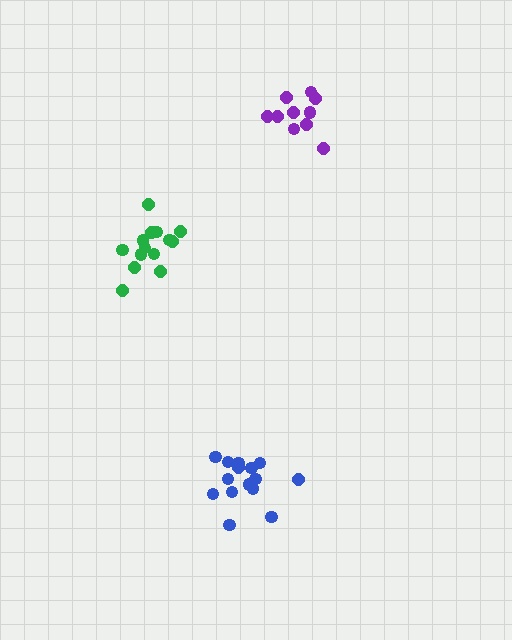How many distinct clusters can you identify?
There are 3 distinct clusters.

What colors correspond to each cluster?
The clusters are colored: green, purple, blue.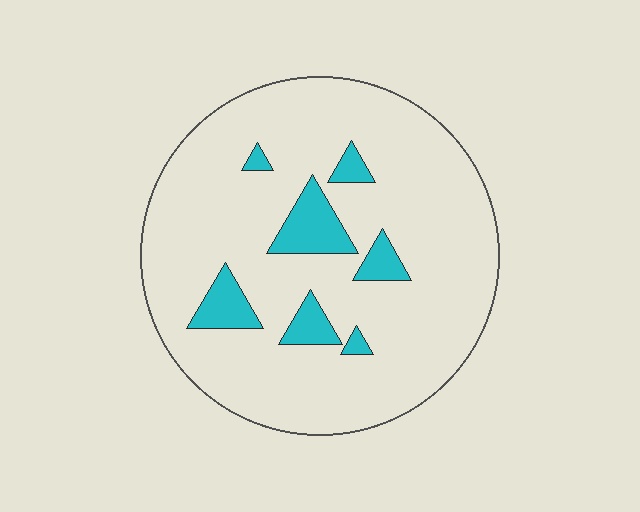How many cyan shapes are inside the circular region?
7.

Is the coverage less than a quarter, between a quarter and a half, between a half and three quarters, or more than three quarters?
Less than a quarter.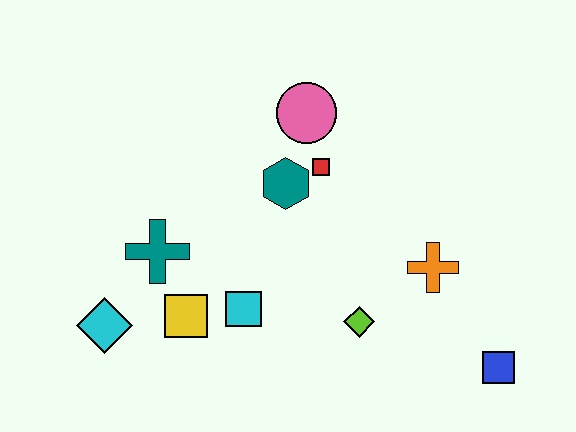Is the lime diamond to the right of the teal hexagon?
Yes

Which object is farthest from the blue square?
The cyan diamond is farthest from the blue square.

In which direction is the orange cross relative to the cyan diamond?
The orange cross is to the right of the cyan diamond.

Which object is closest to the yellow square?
The cyan square is closest to the yellow square.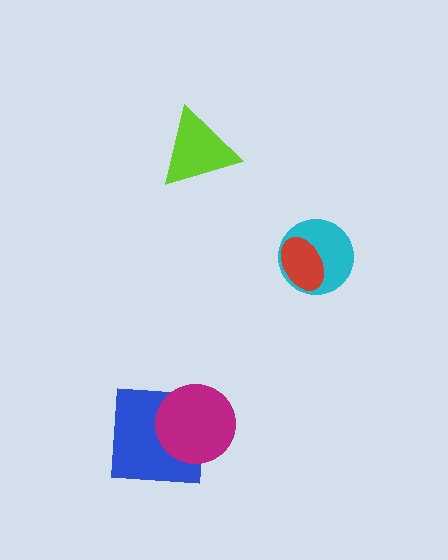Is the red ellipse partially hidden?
No, no other shape covers it.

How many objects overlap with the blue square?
1 object overlaps with the blue square.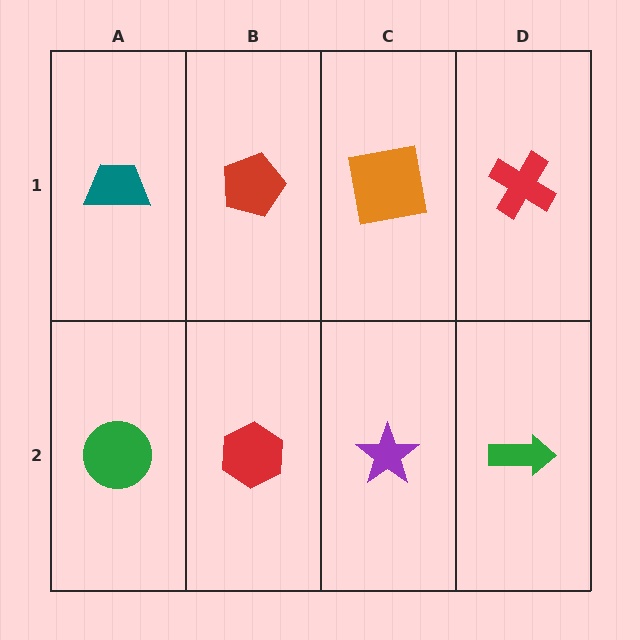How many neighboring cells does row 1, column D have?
2.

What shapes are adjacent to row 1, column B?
A red hexagon (row 2, column B), a teal trapezoid (row 1, column A), an orange square (row 1, column C).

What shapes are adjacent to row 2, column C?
An orange square (row 1, column C), a red hexagon (row 2, column B), a green arrow (row 2, column D).